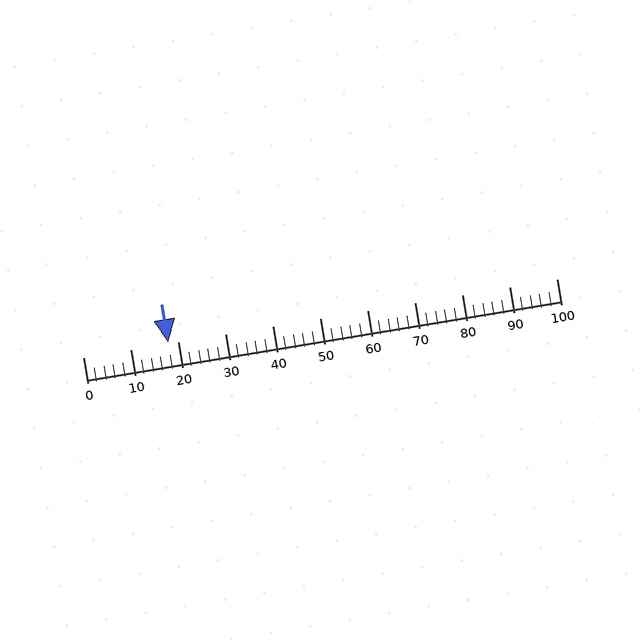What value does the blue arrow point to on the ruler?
The blue arrow points to approximately 18.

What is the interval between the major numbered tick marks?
The major tick marks are spaced 10 units apart.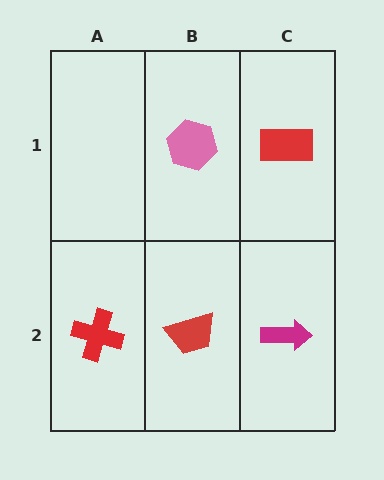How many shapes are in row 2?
3 shapes.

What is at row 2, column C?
A magenta arrow.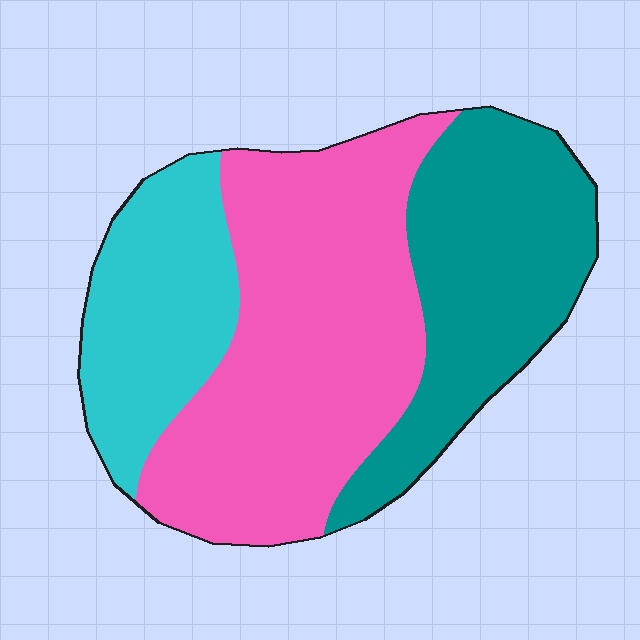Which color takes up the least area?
Cyan, at roughly 20%.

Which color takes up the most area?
Pink, at roughly 50%.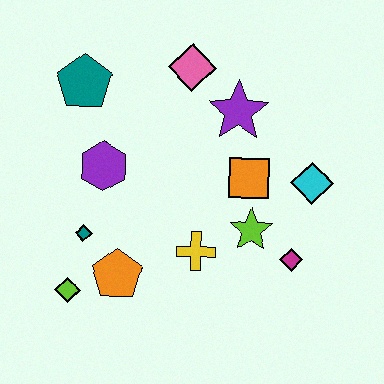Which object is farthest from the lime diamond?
The cyan diamond is farthest from the lime diamond.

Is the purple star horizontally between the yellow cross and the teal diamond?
No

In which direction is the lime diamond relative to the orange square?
The lime diamond is to the left of the orange square.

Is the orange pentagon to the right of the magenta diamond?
No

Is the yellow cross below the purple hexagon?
Yes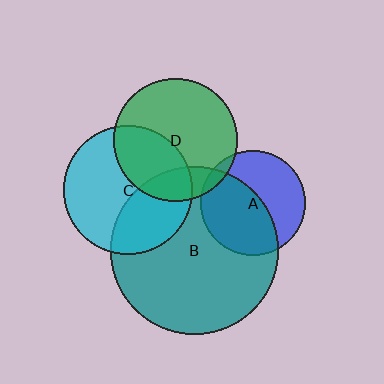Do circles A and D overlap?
Yes.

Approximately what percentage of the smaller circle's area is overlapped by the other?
Approximately 5%.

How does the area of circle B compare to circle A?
Approximately 2.6 times.